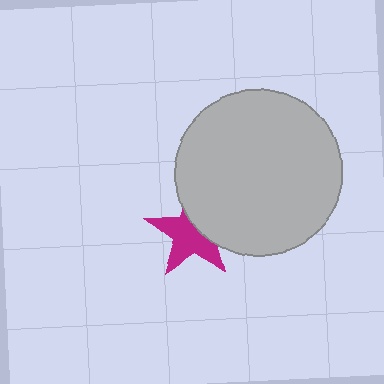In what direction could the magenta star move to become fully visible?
The magenta star could move toward the lower-left. That would shift it out from behind the light gray circle entirely.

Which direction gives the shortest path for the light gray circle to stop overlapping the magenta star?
Moving toward the upper-right gives the shortest separation.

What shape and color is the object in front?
The object in front is a light gray circle.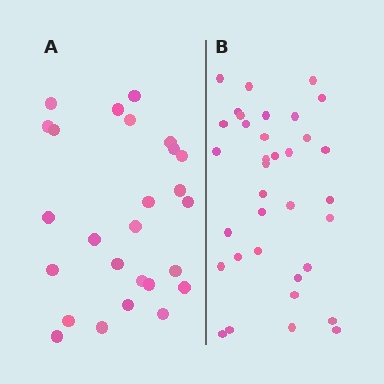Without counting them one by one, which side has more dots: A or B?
Region B (the right region) has more dots.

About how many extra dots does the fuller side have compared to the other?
Region B has roughly 8 or so more dots than region A.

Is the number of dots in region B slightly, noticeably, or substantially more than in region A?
Region B has noticeably more, but not dramatically so. The ratio is roughly 1.3 to 1.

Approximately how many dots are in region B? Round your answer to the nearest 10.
About 40 dots. (The exact count is 35, which rounds to 40.)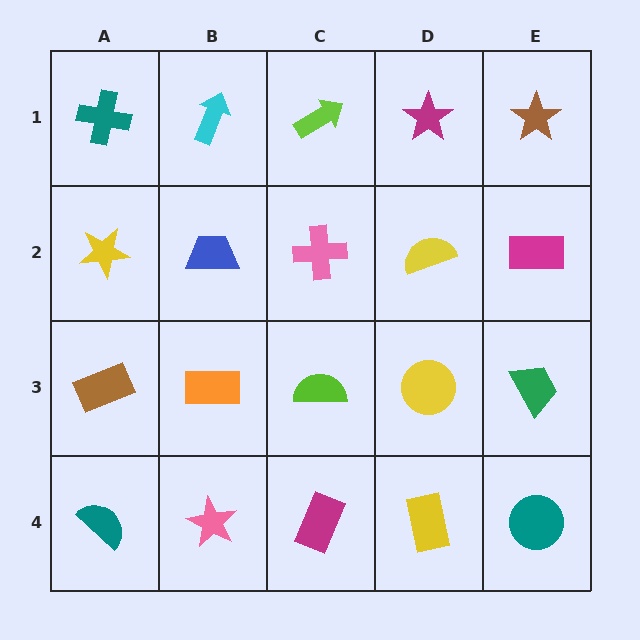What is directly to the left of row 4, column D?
A magenta rectangle.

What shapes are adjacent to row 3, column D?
A yellow semicircle (row 2, column D), a yellow rectangle (row 4, column D), a lime semicircle (row 3, column C), a green trapezoid (row 3, column E).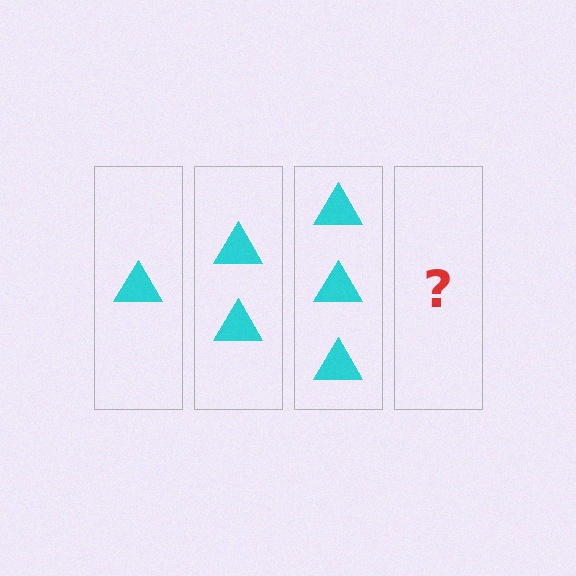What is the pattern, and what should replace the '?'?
The pattern is that each step adds one more triangle. The '?' should be 4 triangles.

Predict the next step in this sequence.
The next step is 4 triangles.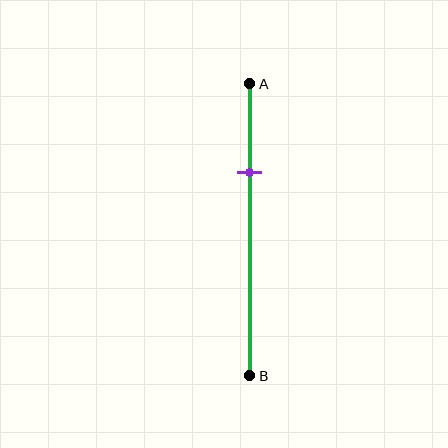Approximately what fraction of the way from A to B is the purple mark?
The purple mark is approximately 30% of the way from A to B.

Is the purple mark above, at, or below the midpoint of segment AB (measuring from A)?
The purple mark is above the midpoint of segment AB.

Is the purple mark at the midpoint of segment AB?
No, the mark is at about 30% from A, not at the 50% midpoint.